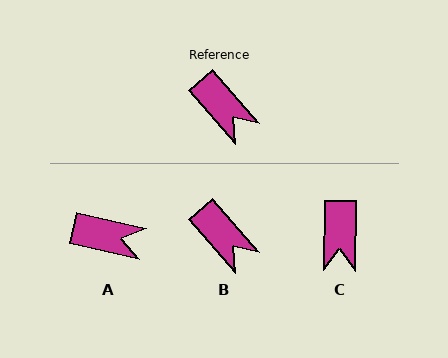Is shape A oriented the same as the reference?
No, it is off by about 36 degrees.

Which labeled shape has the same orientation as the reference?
B.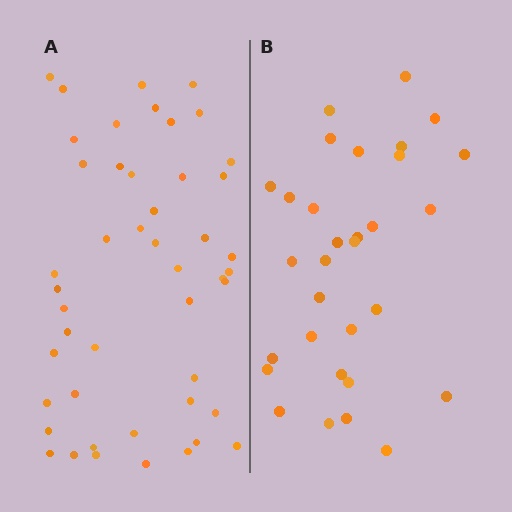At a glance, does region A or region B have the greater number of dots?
Region A (the left region) has more dots.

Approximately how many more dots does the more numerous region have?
Region A has approximately 15 more dots than region B.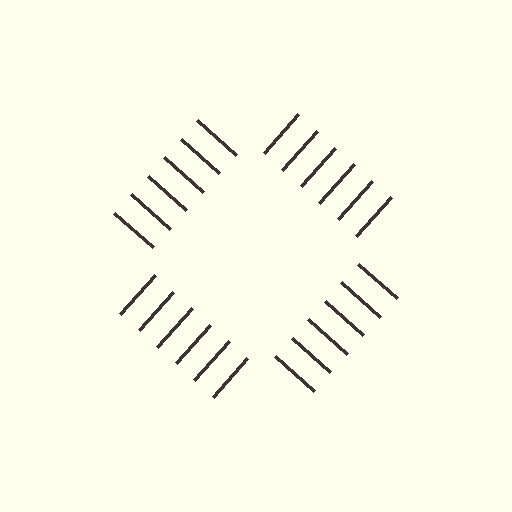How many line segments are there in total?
24 — 6 along each of the 4 edges.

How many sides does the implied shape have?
4 sides — the line-ends trace a square.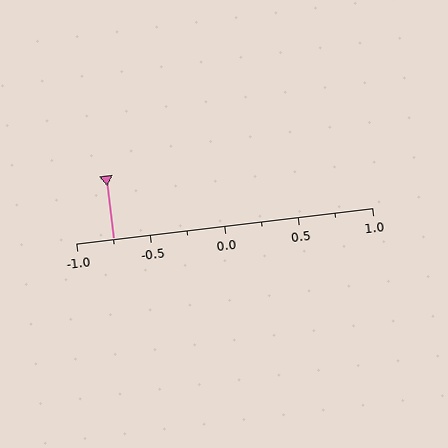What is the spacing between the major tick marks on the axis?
The major ticks are spaced 0.5 apart.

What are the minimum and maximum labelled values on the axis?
The axis runs from -1.0 to 1.0.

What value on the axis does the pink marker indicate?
The marker indicates approximately -0.75.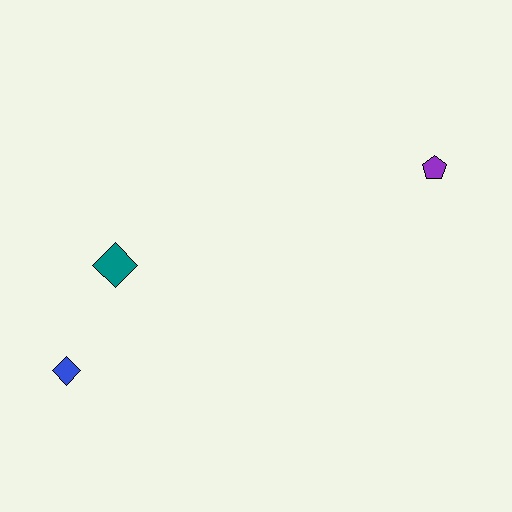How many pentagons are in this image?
There is 1 pentagon.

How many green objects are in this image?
There are no green objects.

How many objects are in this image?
There are 3 objects.